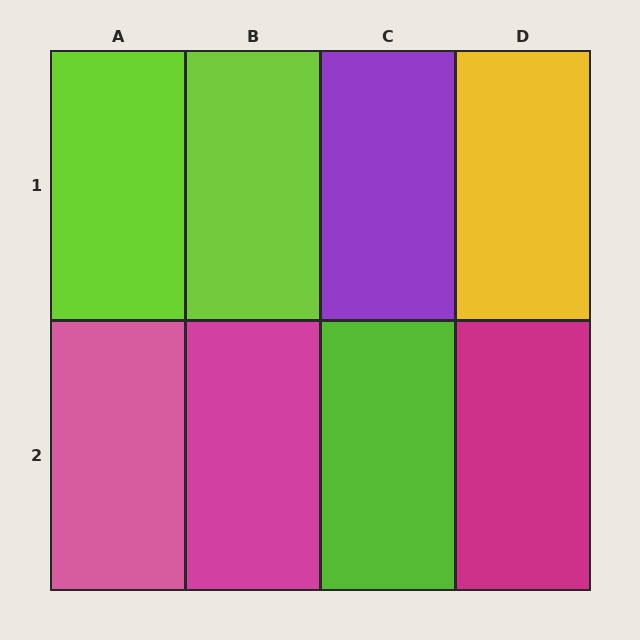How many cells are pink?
1 cell is pink.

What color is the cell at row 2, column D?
Magenta.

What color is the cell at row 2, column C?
Lime.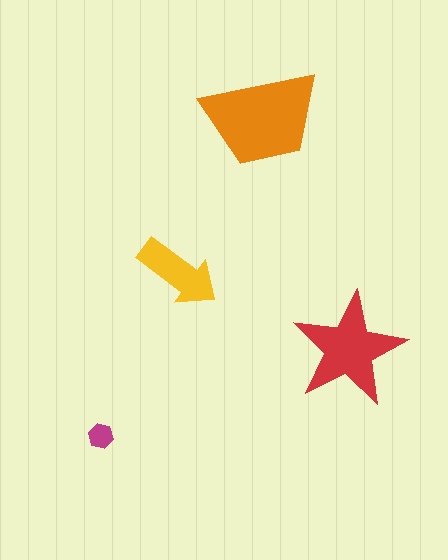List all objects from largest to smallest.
The orange trapezoid, the red star, the yellow arrow, the magenta hexagon.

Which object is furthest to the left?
The magenta hexagon is leftmost.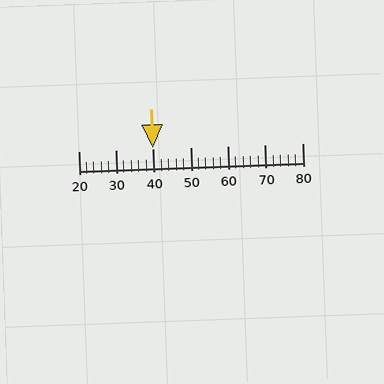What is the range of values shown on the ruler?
The ruler shows values from 20 to 80.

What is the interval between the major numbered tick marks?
The major tick marks are spaced 10 units apart.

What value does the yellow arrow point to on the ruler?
The yellow arrow points to approximately 40.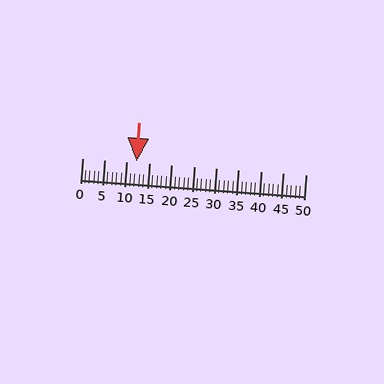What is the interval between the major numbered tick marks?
The major tick marks are spaced 5 units apart.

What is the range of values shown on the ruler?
The ruler shows values from 0 to 50.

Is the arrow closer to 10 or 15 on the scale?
The arrow is closer to 10.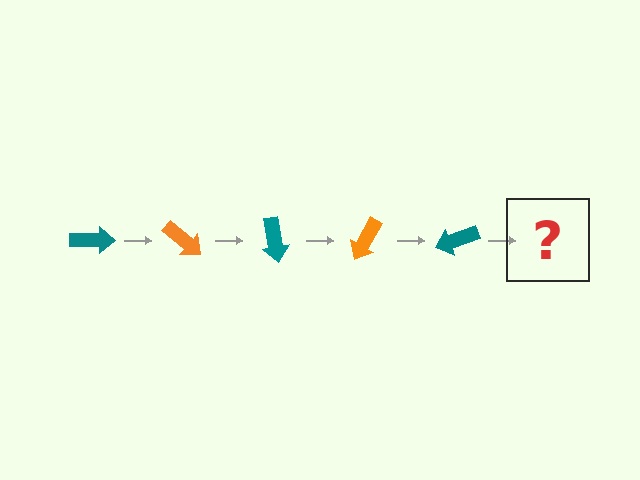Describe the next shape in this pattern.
It should be an orange arrow, rotated 200 degrees from the start.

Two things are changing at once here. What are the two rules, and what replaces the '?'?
The two rules are that it rotates 40 degrees each step and the color cycles through teal and orange. The '?' should be an orange arrow, rotated 200 degrees from the start.